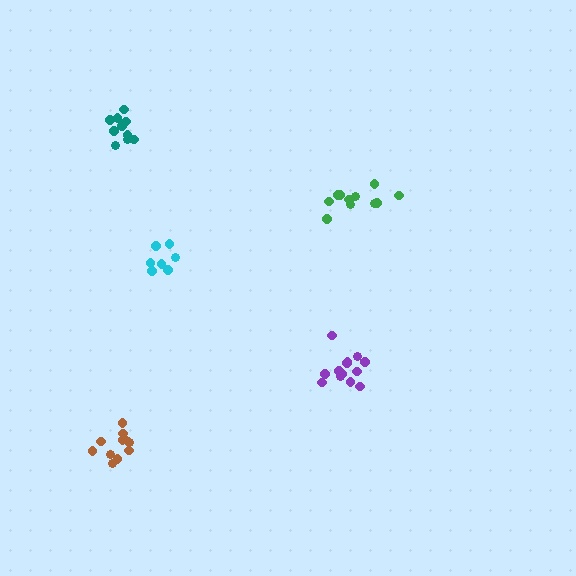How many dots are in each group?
Group 1: 7 dots, Group 2: 10 dots, Group 3: 13 dots, Group 4: 11 dots, Group 5: 11 dots (52 total).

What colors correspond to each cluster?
The clusters are colored: cyan, teal, purple, green, brown.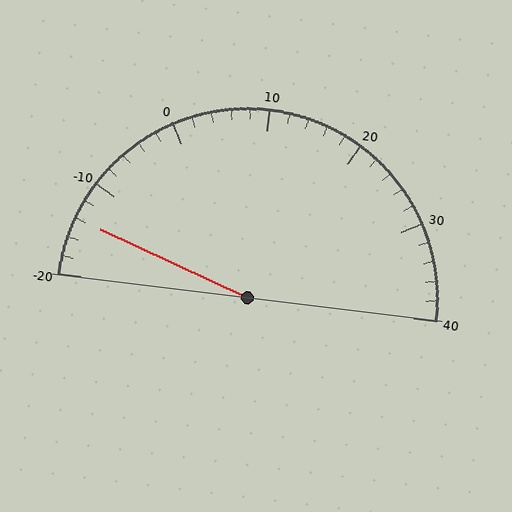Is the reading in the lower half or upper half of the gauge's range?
The reading is in the lower half of the range (-20 to 40).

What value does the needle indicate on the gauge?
The needle indicates approximately -14.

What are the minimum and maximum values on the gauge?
The gauge ranges from -20 to 40.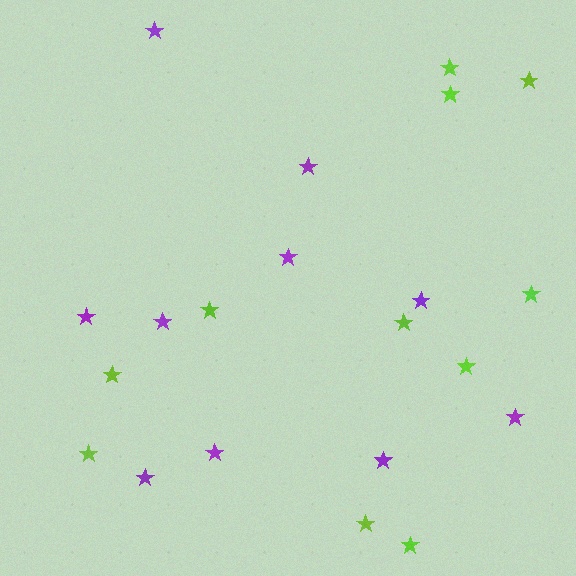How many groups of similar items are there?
There are 2 groups: one group of purple stars (10) and one group of lime stars (11).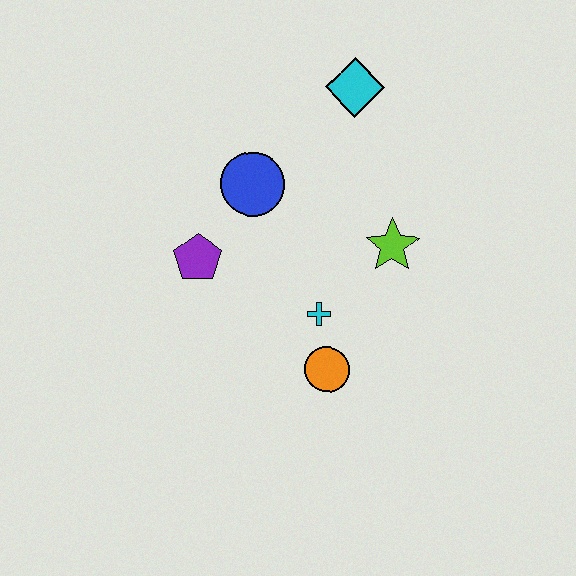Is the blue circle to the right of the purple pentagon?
Yes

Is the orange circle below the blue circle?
Yes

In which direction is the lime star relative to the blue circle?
The lime star is to the right of the blue circle.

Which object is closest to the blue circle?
The purple pentagon is closest to the blue circle.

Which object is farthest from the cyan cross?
The cyan diamond is farthest from the cyan cross.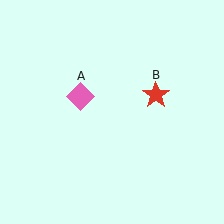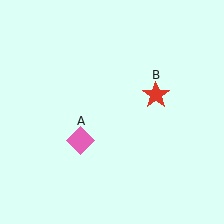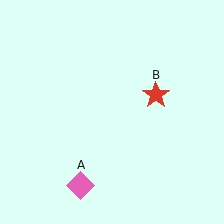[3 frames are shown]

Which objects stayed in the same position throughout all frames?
Red star (object B) remained stationary.